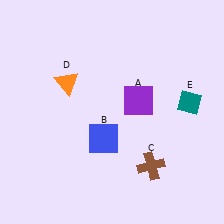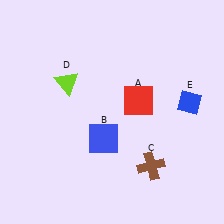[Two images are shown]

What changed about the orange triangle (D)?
In Image 1, D is orange. In Image 2, it changed to lime.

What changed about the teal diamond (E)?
In Image 1, E is teal. In Image 2, it changed to blue.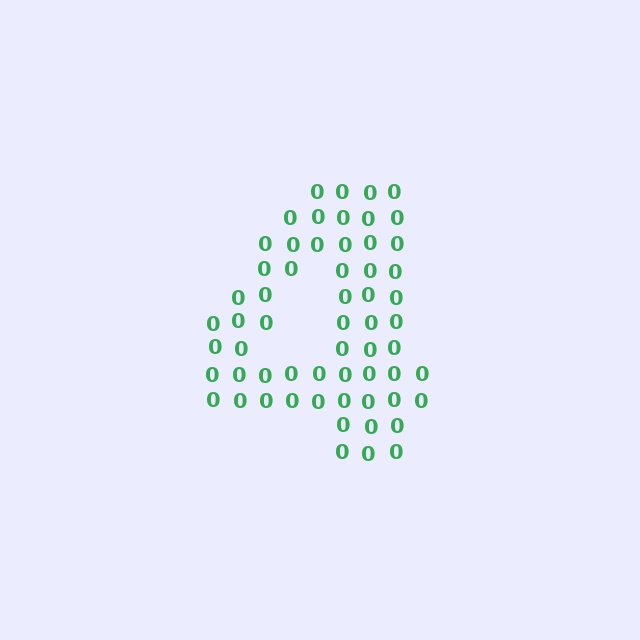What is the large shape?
The large shape is the digit 4.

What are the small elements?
The small elements are digit 0's.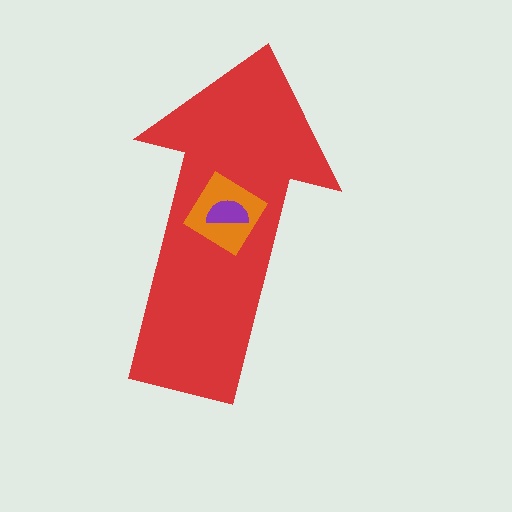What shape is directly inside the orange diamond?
The purple semicircle.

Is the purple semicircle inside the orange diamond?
Yes.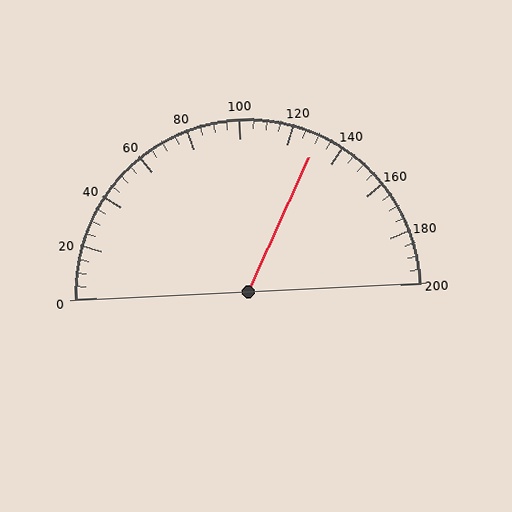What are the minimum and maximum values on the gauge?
The gauge ranges from 0 to 200.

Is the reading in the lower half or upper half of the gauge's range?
The reading is in the upper half of the range (0 to 200).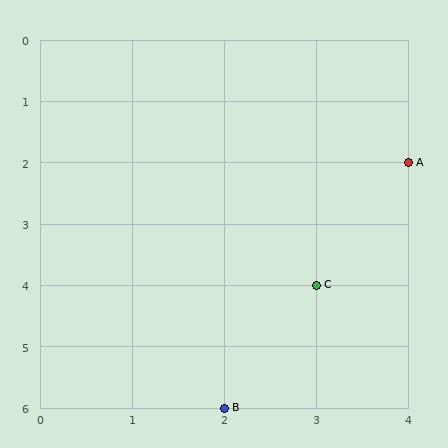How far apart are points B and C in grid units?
Points B and C are 1 column and 2 rows apart (about 2.2 grid units diagonally).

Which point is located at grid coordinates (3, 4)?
Point C is at (3, 4).